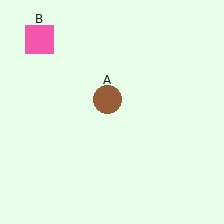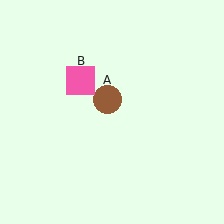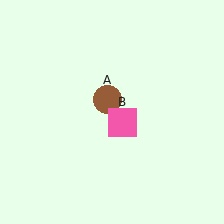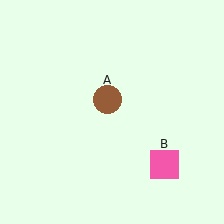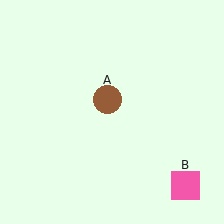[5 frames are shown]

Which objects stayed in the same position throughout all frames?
Brown circle (object A) remained stationary.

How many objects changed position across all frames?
1 object changed position: pink square (object B).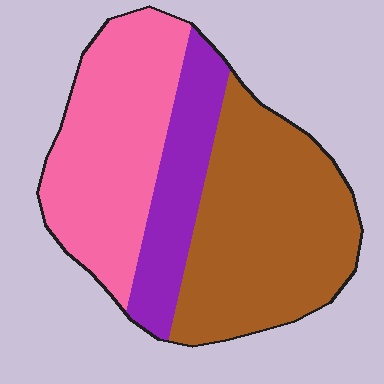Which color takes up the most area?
Brown, at roughly 45%.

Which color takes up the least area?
Purple, at roughly 20%.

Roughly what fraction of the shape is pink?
Pink covers roughly 35% of the shape.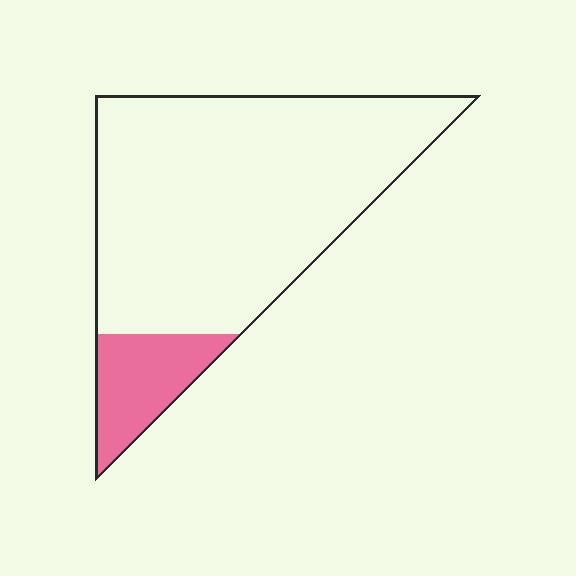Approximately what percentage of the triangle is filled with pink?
Approximately 15%.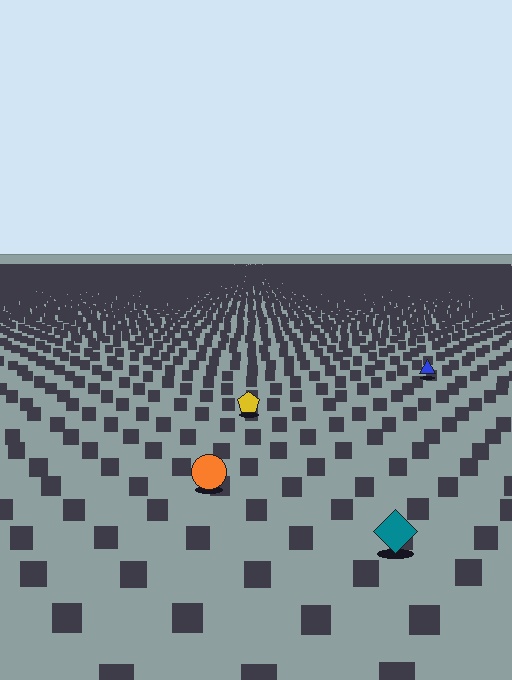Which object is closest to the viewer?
The teal diamond is closest. The texture marks near it are larger and more spread out.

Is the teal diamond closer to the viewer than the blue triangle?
Yes. The teal diamond is closer — you can tell from the texture gradient: the ground texture is coarser near it.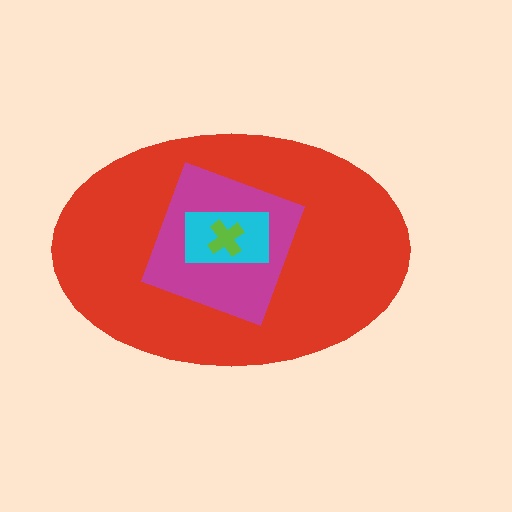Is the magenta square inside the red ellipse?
Yes.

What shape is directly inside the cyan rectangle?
The lime cross.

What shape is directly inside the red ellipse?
The magenta square.